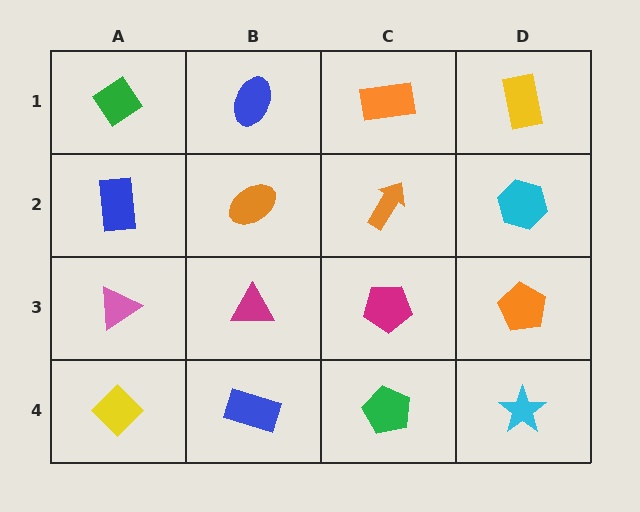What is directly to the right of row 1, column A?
A blue ellipse.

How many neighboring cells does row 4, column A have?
2.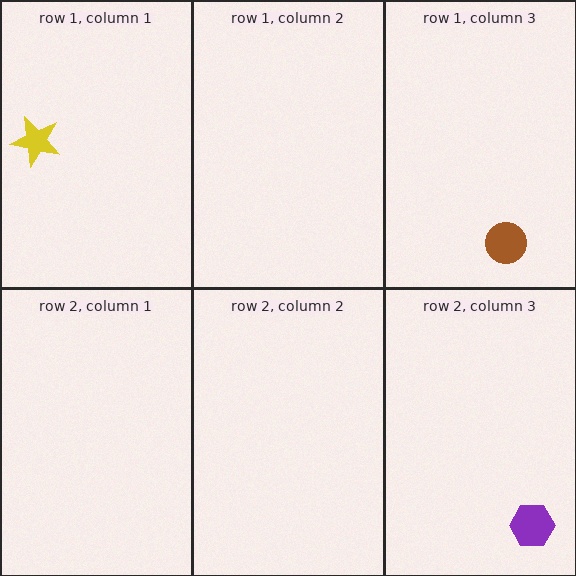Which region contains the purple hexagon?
The row 2, column 3 region.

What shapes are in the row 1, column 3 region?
The brown circle.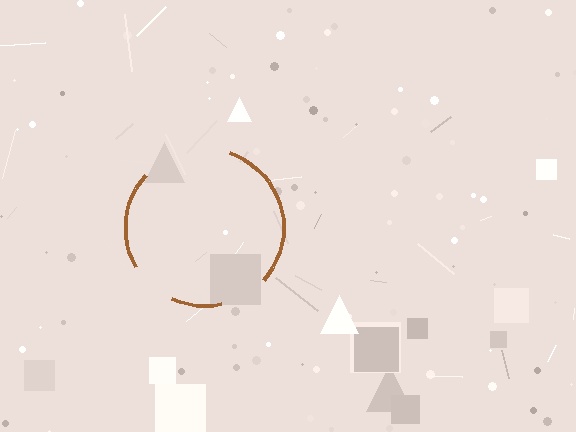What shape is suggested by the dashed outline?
The dashed outline suggests a circle.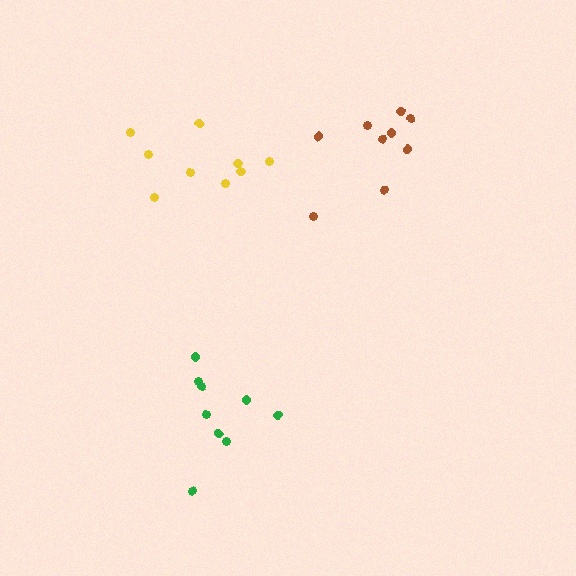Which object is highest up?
The brown cluster is topmost.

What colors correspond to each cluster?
The clusters are colored: green, yellow, brown.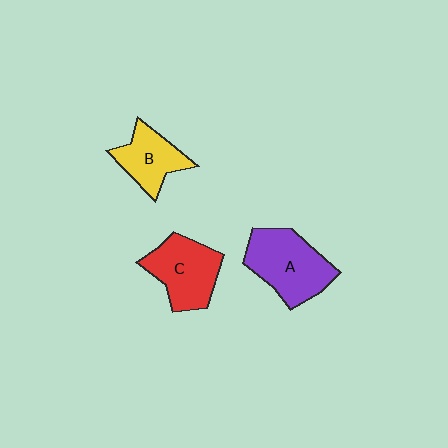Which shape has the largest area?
Shape A (purple).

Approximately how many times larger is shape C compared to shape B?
Approximately 1.3 times.